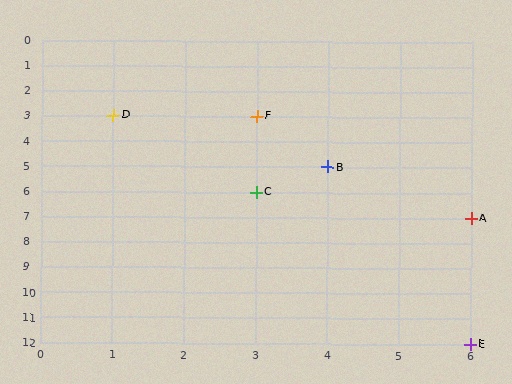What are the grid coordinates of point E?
Point E is at grid coordinates (6, 12).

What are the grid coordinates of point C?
Point C is at grid coordinates (3, 6).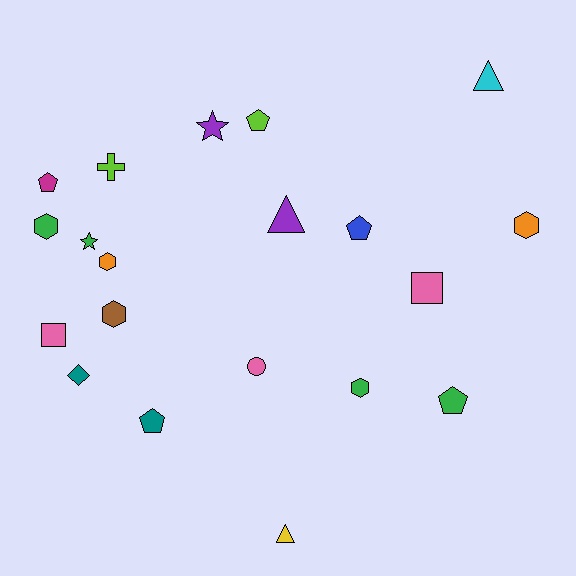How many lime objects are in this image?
There are 2 lime objects.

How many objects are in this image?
There are 20 objects.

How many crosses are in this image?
There is 1 cross.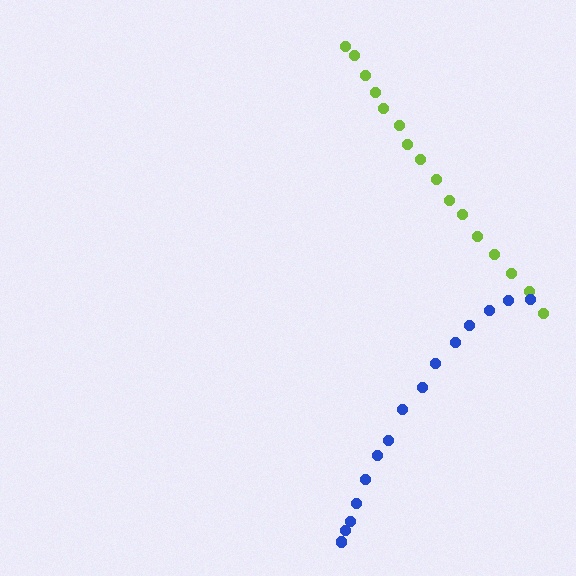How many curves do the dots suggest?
There are 2 distinct paths.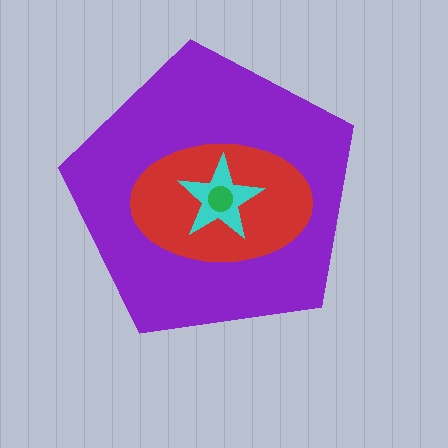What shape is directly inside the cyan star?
The green circle.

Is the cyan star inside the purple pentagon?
Yes.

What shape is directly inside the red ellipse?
The cyan star.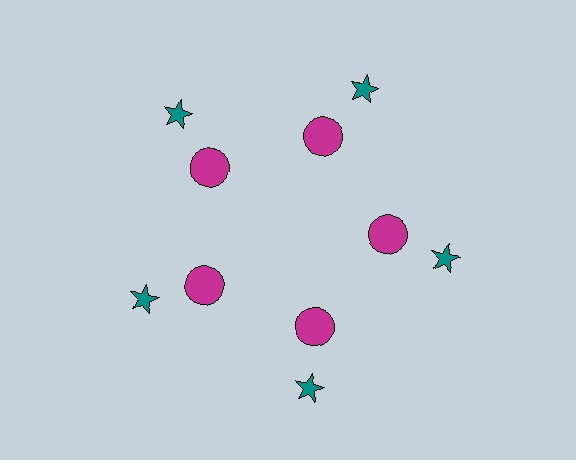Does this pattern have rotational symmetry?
Yes, this pattern has 5-fold rotational symmetry. It looks the same after rotating 72 degrees around the center.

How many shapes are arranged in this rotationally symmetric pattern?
There are 10 shapes, arranged in 5 groups of 2.